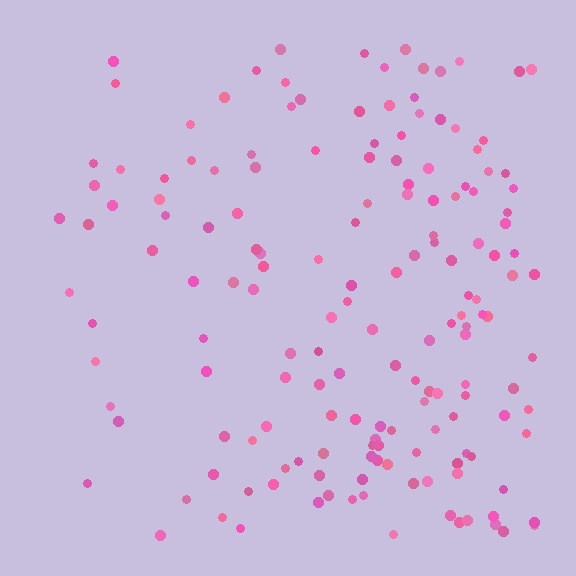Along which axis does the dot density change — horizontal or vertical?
Horizontal.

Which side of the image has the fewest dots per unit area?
The left.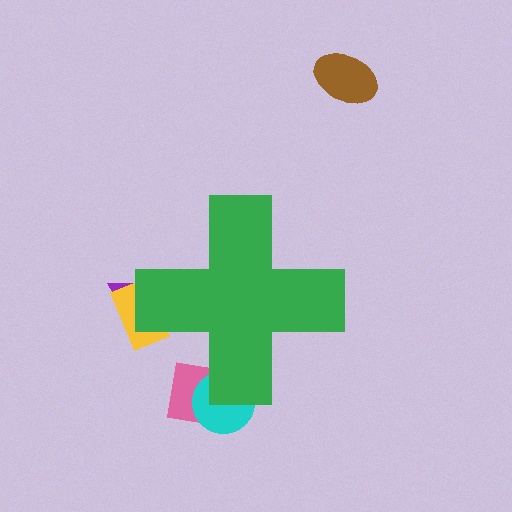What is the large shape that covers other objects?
A green cross.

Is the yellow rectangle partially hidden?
Yes, the yellow rectangle is partially hidden behind the green cross.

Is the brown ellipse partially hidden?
No, the brown ellipse is fully visible.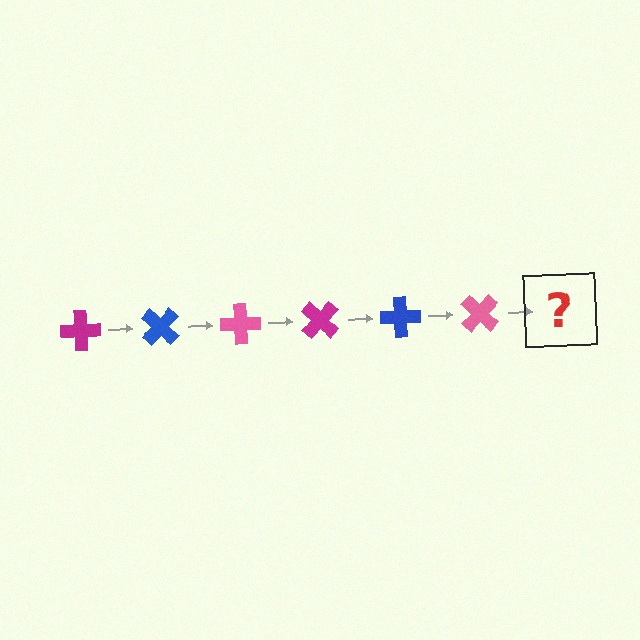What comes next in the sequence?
The next element should be a magenta cross, rotated 270 degrees from the start.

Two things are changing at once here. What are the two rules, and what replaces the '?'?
The two rules are that it rotates 45 degrees each step and the color cycles through magenta, blue, and pink. The '?' should be a magenta cross, rotated 270 degrees from the start.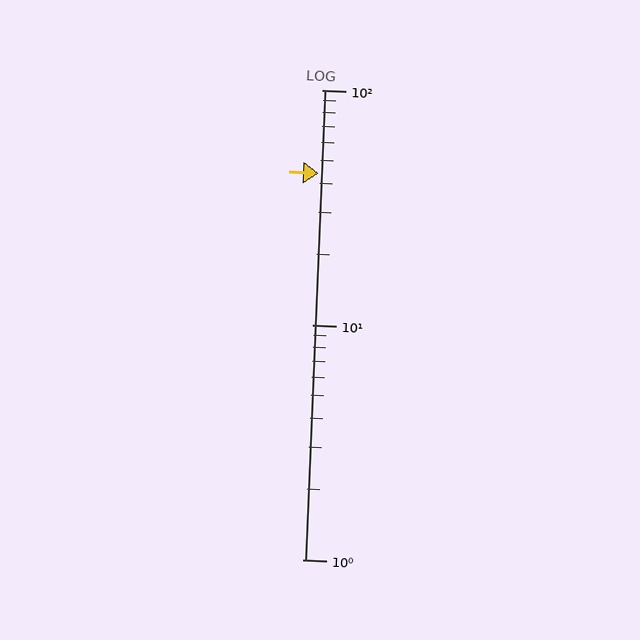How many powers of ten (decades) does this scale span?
The scale spans 2 decades, from 1 to 100.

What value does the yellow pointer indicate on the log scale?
The pointer indicates approximately 44.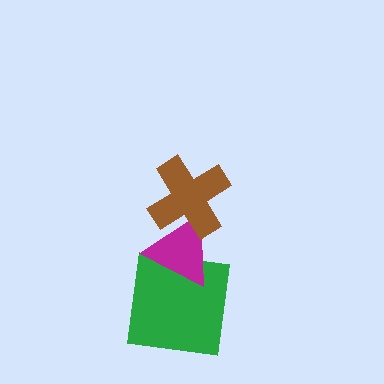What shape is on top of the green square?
The magenta triangle is on top of the green square.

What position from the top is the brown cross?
The brown cross is 1st from the top.